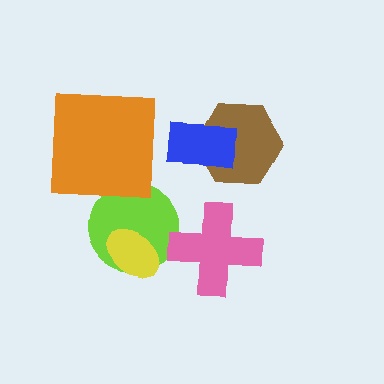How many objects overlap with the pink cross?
0 objects overlap with the pink cross.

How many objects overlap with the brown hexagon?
1 object overlaps with the brown hexagon.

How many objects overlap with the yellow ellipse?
1 object overlaps with the yellow ellipse.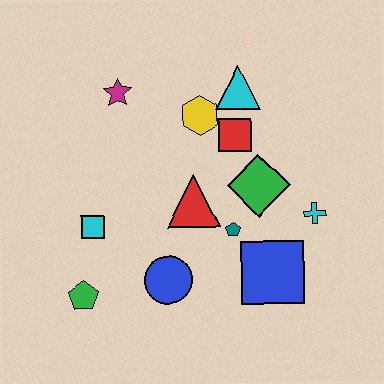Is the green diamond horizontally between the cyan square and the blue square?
Yes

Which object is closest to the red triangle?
The teal pentagon is closest to the red triangle.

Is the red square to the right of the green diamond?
No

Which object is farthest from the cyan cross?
The green pentagon is farthest from the cyan cross.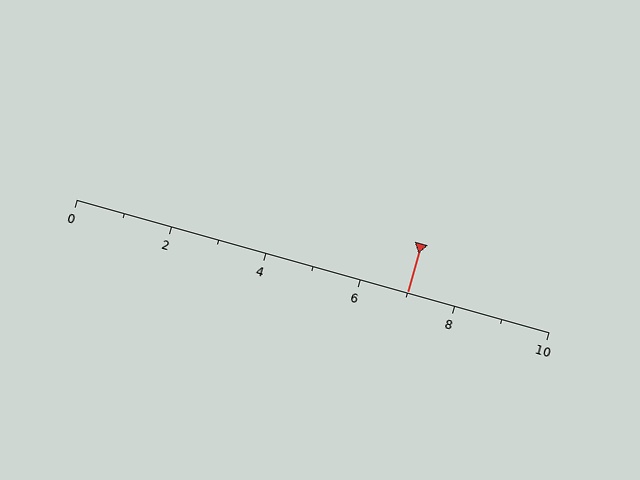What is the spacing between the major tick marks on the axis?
The major ticks are spaced 2 apart.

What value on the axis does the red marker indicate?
The marker indicates approximately 7.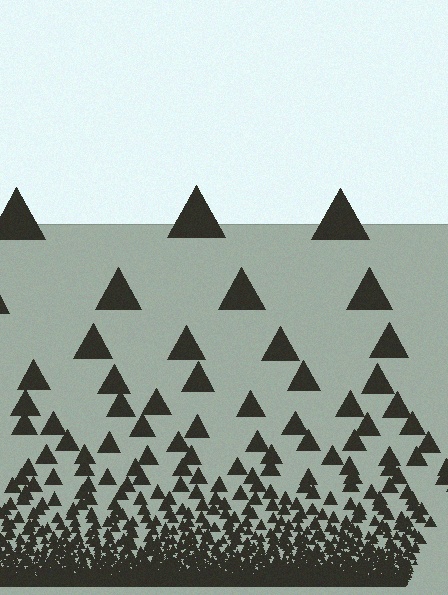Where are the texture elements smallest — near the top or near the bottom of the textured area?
Near the bottom.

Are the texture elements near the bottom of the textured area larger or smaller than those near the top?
Smaller. The gradient is inverted — elements near the bottom are smaller and denser.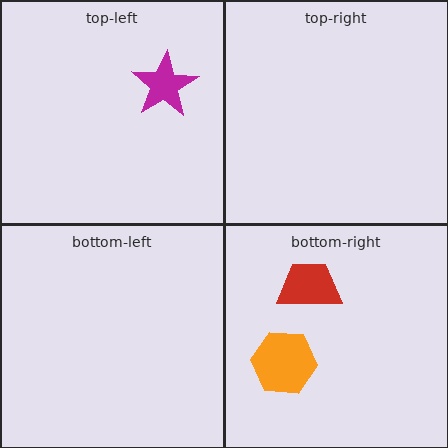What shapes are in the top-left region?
The magenta star.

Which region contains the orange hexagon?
The bottom-right region.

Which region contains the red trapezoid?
The bottom-right region.